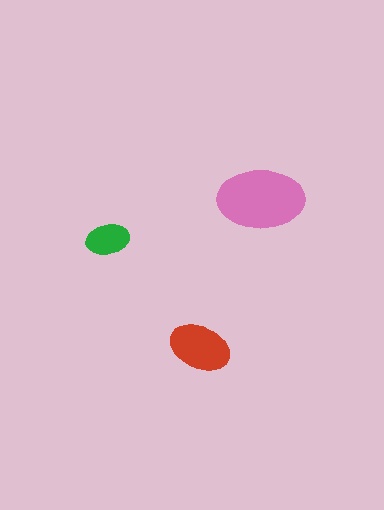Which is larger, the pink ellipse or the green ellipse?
The pink one.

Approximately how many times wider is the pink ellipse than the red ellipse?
About 1.5 times wider.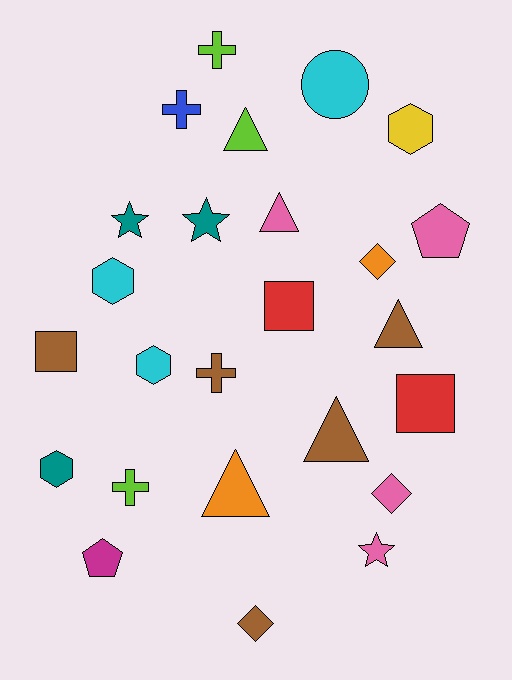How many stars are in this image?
There are 3 stars.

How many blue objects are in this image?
There is 1 blue object.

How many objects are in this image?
There are 25 objects.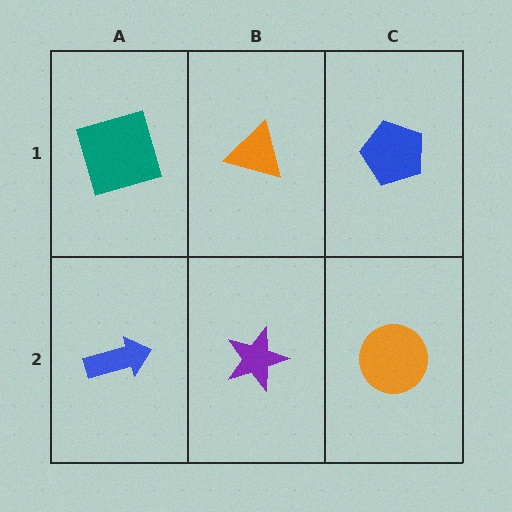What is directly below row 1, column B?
A purple star.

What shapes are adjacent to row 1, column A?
A blue arrow (row 2, column A), an orange triangle (row 1, column B).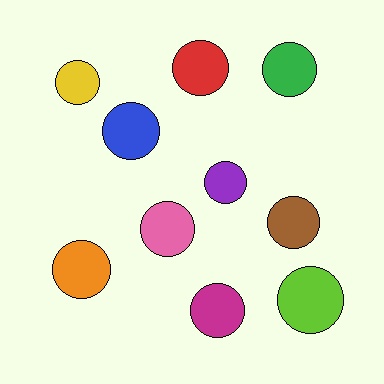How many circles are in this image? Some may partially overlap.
There are 10 circles.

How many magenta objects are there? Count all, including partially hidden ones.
There is 1 magenta object.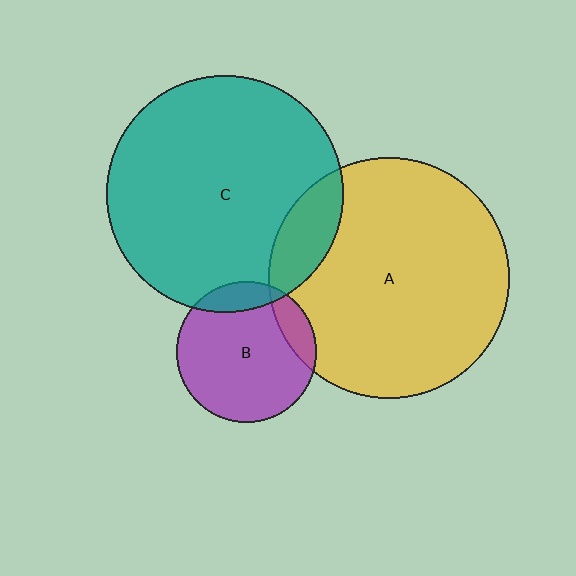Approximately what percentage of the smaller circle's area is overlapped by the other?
Approximately 15%.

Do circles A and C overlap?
Yes.